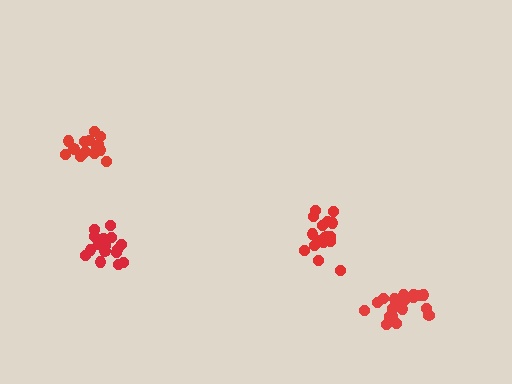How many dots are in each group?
Group 1: 15 dots, Group 2: 20 dots, Group 3: 16 dots, Group 4: 17 dots (68 total).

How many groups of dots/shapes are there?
There are 4 groups.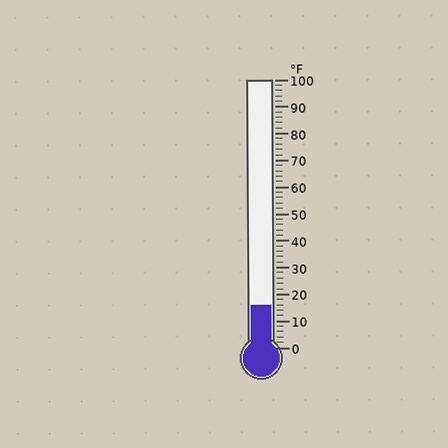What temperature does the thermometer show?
The thermometer shows approximately 16°F.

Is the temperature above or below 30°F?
The temperature is below 30°F.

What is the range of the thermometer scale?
The thermometer scale ranges from 0°F to 100°F.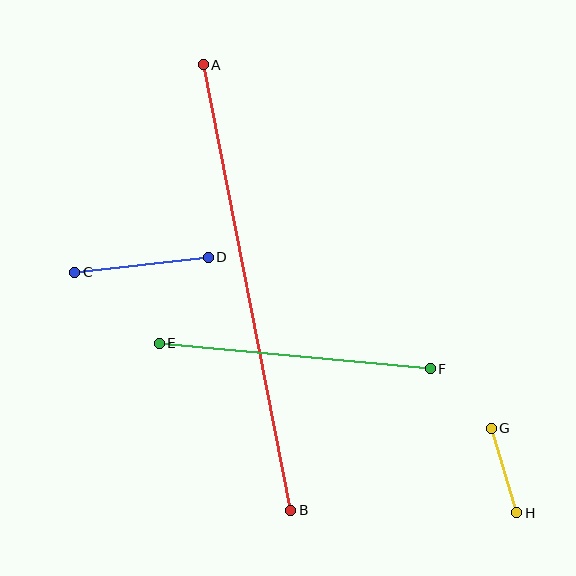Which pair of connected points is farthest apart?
Points A and B are farthest apart.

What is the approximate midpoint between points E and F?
The midpoint is at approximately (295, 356) pixels.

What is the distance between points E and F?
The distance is approximately 272 pixels.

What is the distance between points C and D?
The distance is approximately 134 pixels.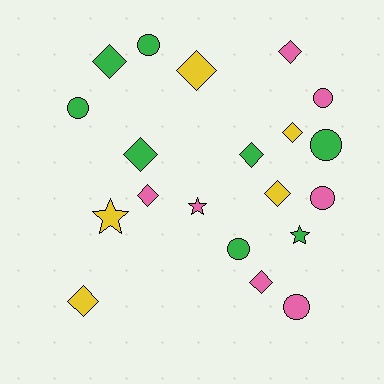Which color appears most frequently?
Green, with 8 objects.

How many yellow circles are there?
There are no yellow circles.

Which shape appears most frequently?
Diamond, with 10 objects.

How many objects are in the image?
There are 20 objects.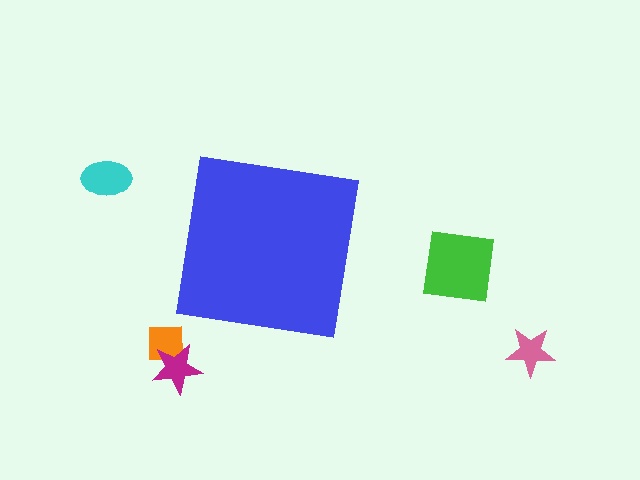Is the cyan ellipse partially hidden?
No, the cyan ellipse is fully visible.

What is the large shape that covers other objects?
A blue square.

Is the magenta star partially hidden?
No, the magenta star is fully visible.